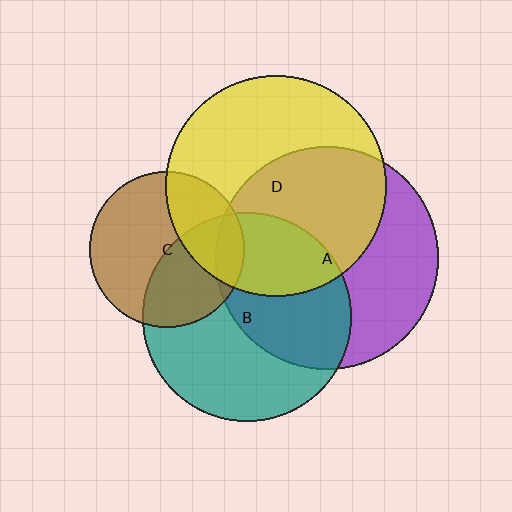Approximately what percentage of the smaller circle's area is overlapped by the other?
Approximately 45%.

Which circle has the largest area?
Circle A (purple).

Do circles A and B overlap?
Yes.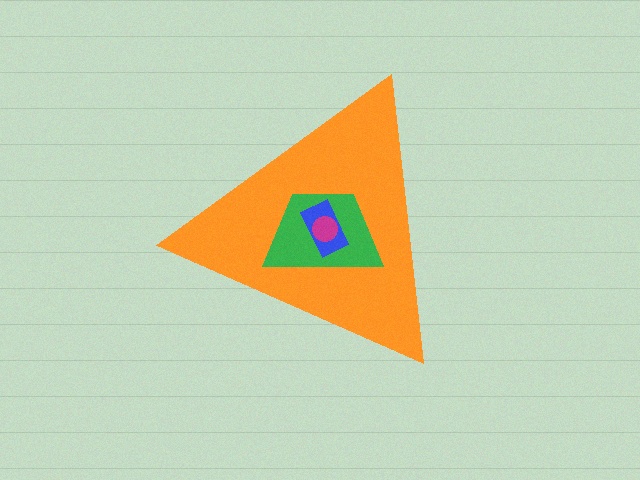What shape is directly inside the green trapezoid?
The blue rectangle.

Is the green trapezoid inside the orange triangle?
Yes.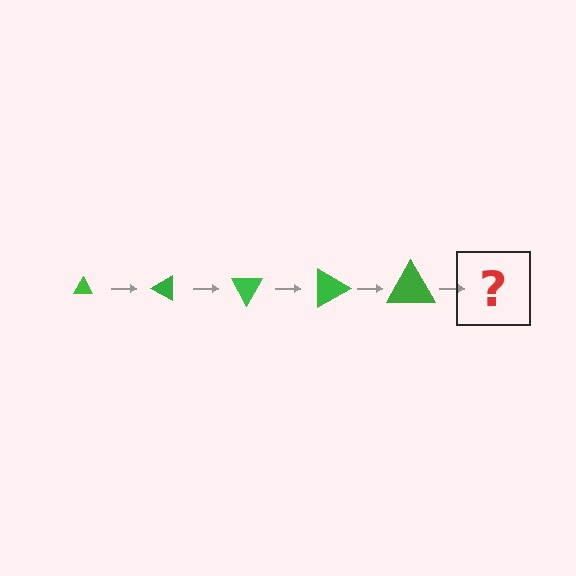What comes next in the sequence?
The next element should be a triangle, larger than the previous one and rotated 150 degrees from the start.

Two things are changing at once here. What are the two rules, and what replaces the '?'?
The two rules are that the triangle grows larger each step and it rotates 30 degrees each step. The '?' should be a triangle, larger than the previous one and rotated 150 degrees from the start.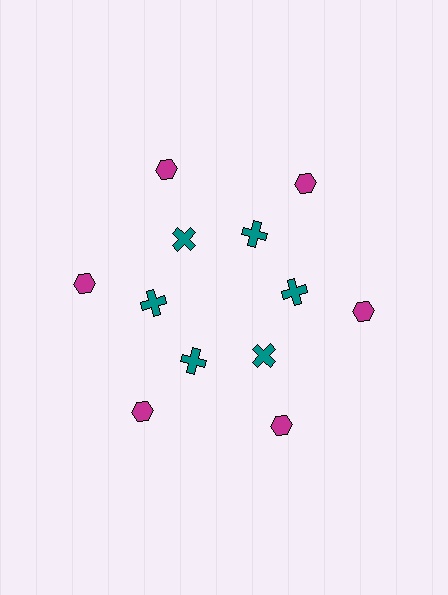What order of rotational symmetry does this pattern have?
This pattern has 6-fold rotational symmetry.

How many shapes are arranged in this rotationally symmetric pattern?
There are 12 shapes, arranged in 6 groups of 2.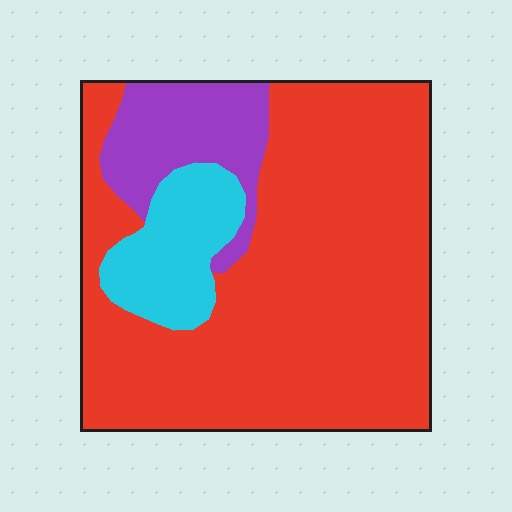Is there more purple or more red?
Red.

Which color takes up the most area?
Red, at roughly 75%.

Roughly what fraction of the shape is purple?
Purple takes up about one eighth (1/8) of the shape.